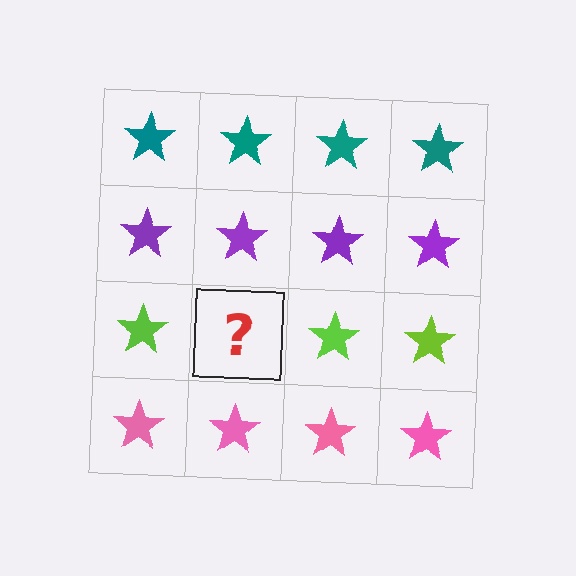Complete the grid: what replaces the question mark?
The question mark should be replaced with a lime star.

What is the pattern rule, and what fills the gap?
The rule is that each row has a consistent color. The gap should be filled with a lime star.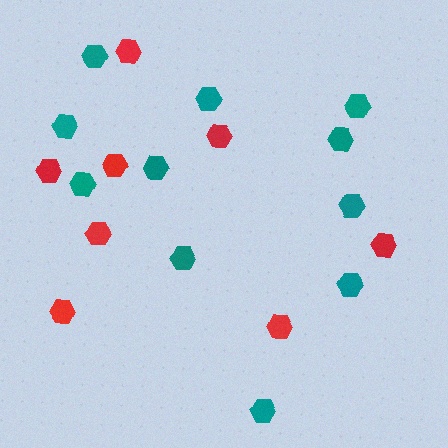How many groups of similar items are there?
There are 2 groups: one group of red hexagons (8) and one group of teal hexagons (11).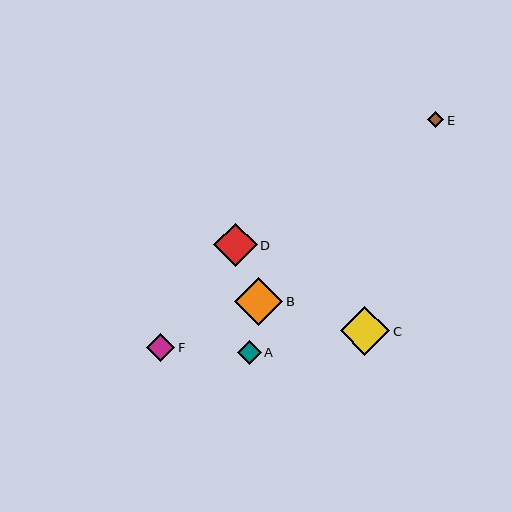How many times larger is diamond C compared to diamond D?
Diamond C is approximately 1.1 times the size of diamond D.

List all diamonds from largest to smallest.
From largest to smallest: C, B, D, F, A, E.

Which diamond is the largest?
Diamond C is the largest with a size of approximately 49 pixels.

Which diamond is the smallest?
Diamond E is the smallest with a size of approximately 16 pixels.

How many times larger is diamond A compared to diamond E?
Diamond A is approximately 1.5 times the size of diamond E.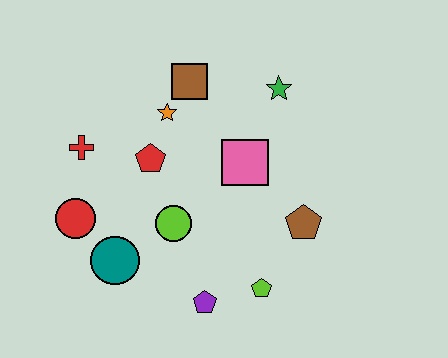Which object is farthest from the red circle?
The green star is farthest from the red circle.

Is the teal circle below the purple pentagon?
No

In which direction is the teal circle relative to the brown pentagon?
The teal circle is to the left of the brown pentagon.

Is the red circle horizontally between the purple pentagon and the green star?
No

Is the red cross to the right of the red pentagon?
No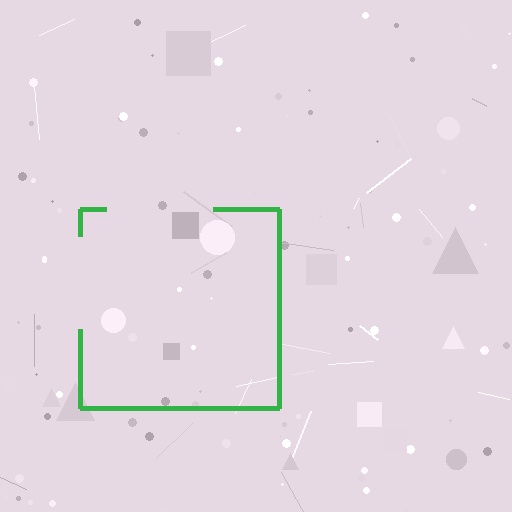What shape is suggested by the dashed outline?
The dashed outline suggests a square.